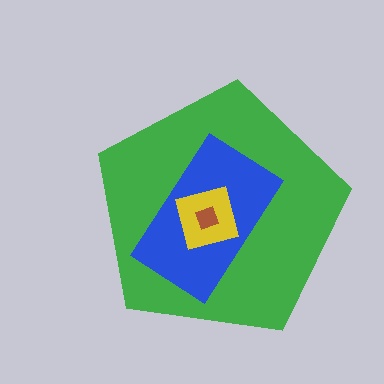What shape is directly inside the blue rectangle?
The yellow square.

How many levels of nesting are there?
4.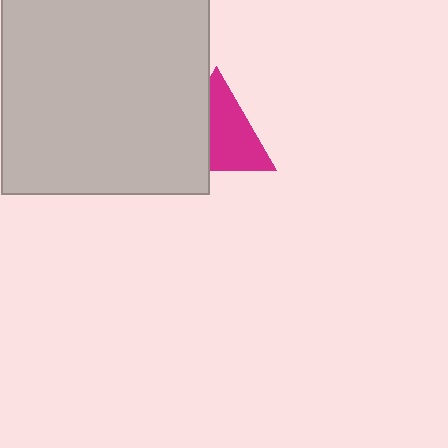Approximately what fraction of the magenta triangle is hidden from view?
Roughly 39% of the magenta triangle is hidden behind the light gray square.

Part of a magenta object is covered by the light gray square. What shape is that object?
It is a triangle.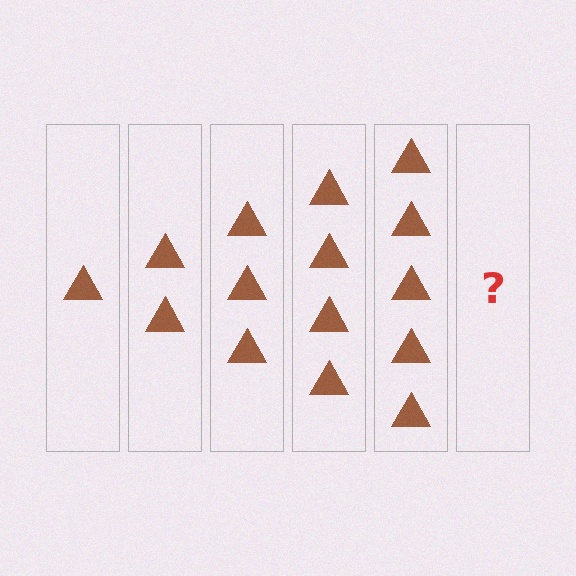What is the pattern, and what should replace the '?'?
The pattern is that each step adds one more triangle. The '?' should be 6 triangles.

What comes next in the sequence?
The next element should be 6 triangles.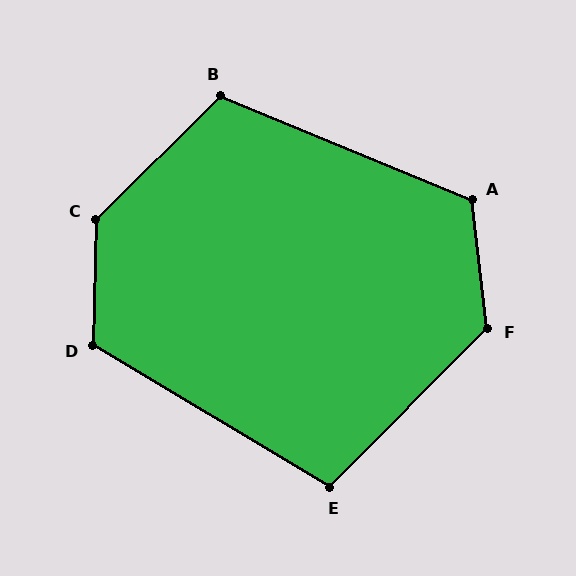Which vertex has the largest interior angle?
C, at approximately 137 degrees.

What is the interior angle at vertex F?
Approximately 128 degrees (obtuse).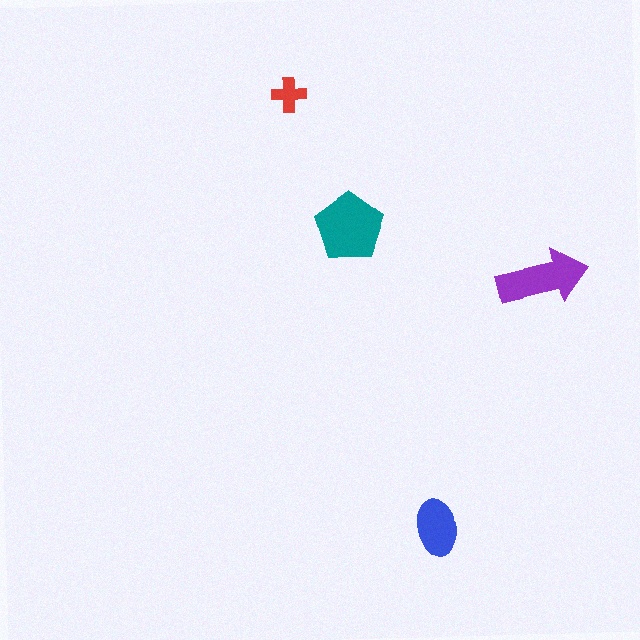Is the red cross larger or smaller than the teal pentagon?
Smaller.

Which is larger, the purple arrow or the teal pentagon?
The teal pentagon.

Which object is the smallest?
The red cross.